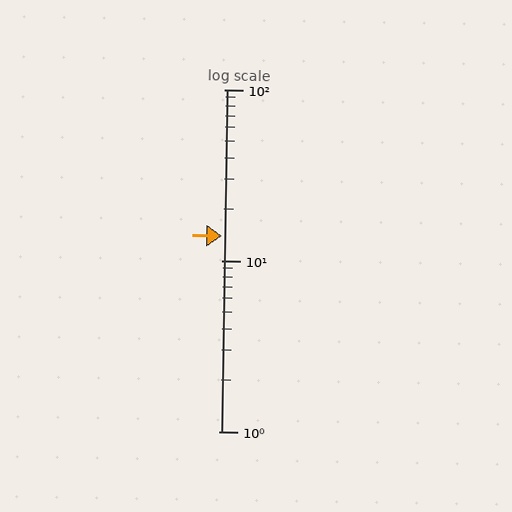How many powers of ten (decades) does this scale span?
The scale spans 2 decades, from 1 to 100.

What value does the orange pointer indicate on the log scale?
The pointer indicates approximately 14.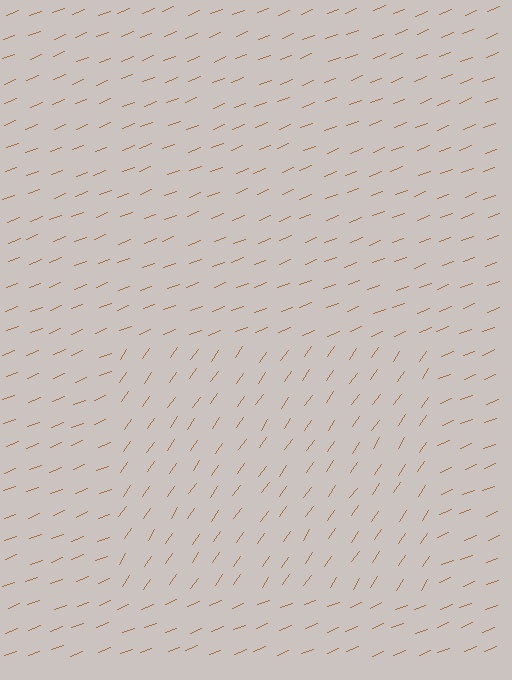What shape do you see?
I see a rectangle.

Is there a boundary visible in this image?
Yes, there is a texture boundary formed by a change in line orientation.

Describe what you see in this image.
The image is filled with small brown line segments. A rectangle region in the image has lines oriented differently from the surrounding lines, creating a visible texture boundary.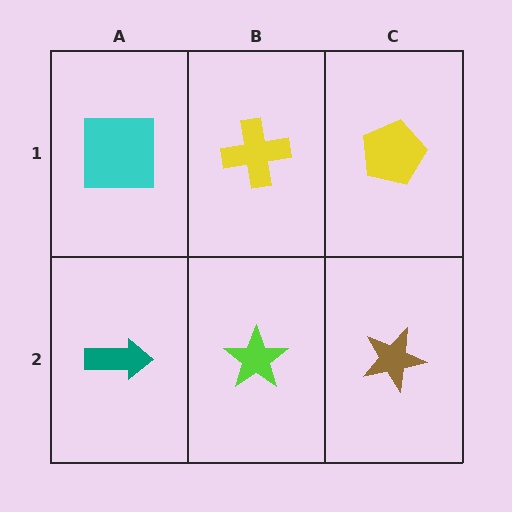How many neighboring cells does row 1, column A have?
2.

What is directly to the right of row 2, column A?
A lime star.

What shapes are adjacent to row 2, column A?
A cyan square (row 1, column A), a lime star (row 2, column B).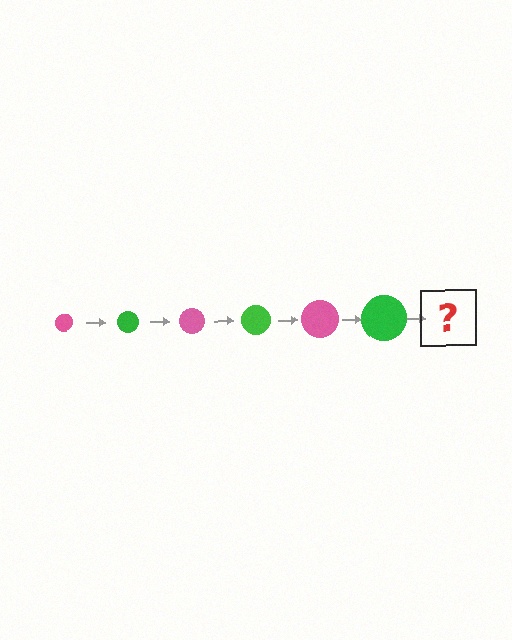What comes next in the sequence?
The next element should be a pink circle, larger than the previous one.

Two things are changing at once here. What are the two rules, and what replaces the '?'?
The two rules are that the circle grows larger each step and the color cycles through pink and green. The '?' should be a pink circle, larger than the previous one.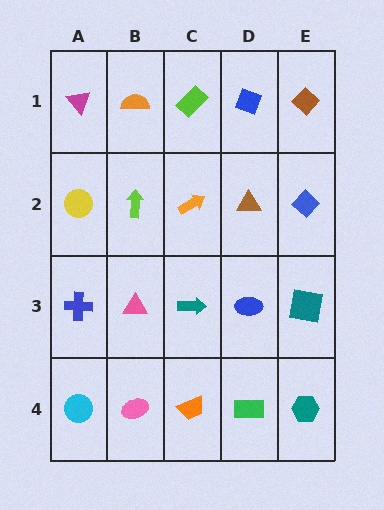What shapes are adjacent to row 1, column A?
A yellow circle (row 2, column A), an orange semicircle (row 1, column B).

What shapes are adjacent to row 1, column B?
A lime arrow (row 2, column B), a magenta triangle (row 1, column A), a lime rectangle (row 1, column C).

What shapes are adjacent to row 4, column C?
A teal arrow (row 3, column C), a pink ellipse (row 4, column B), a green rectangle (row 4, column D).